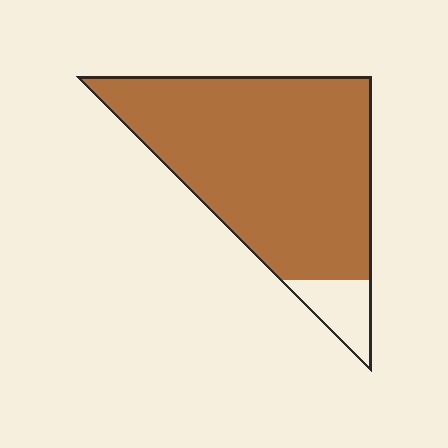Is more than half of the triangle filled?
Yes.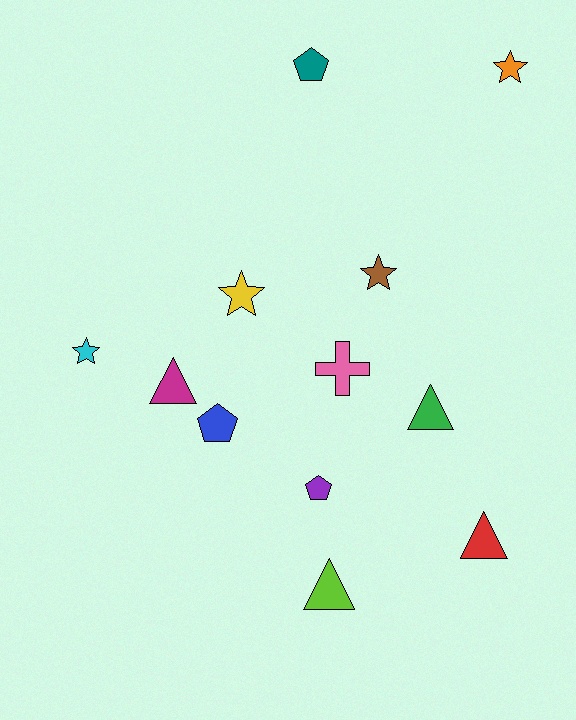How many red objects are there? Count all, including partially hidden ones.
There is 1 red object.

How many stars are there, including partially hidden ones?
There are 4 stars.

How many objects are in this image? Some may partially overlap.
There are 12 objects.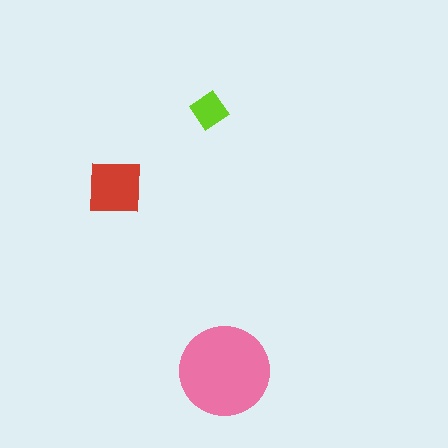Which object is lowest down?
The pink circle is bottommost.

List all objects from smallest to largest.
The lime diamond, the red square, the pink circle.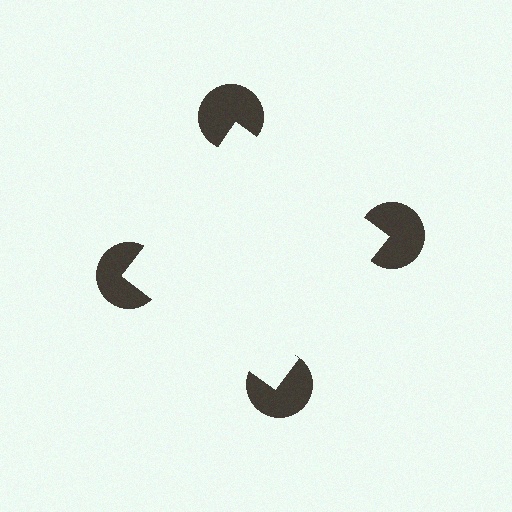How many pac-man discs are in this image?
There are 4 — one at each vertex of the illusory square.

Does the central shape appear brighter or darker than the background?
It typically appears slightly brighter than the background, even though no actual brightness change is drawn.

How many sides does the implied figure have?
4 sides.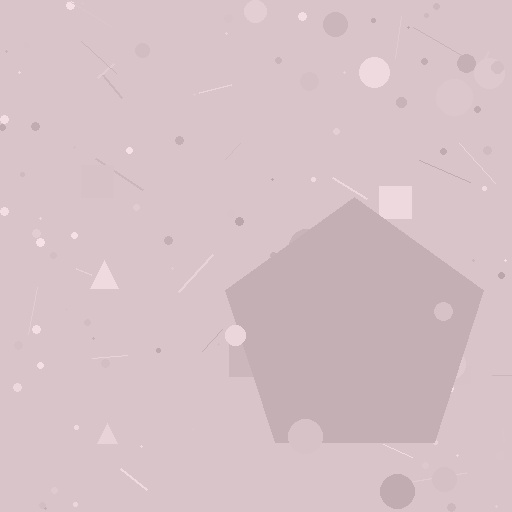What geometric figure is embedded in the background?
A pentagon is embedded in the background.